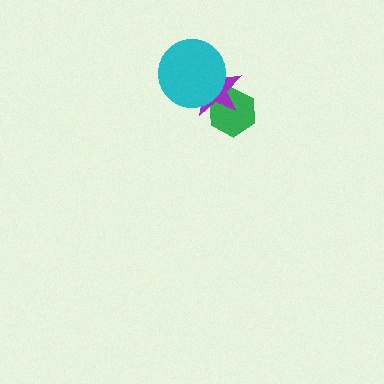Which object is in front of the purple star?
The cyan circle is in front of the purple star.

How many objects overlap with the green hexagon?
1 object overlaps with the green hexagon.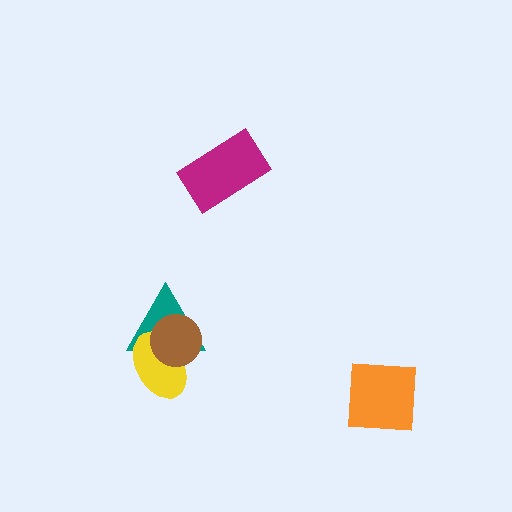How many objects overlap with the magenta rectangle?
0 objects overlap with the magenta rectangle.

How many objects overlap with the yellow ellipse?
2 objects overlap with the yellow ellipse.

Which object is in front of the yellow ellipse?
The brown circle is in front of the yellow ellipse.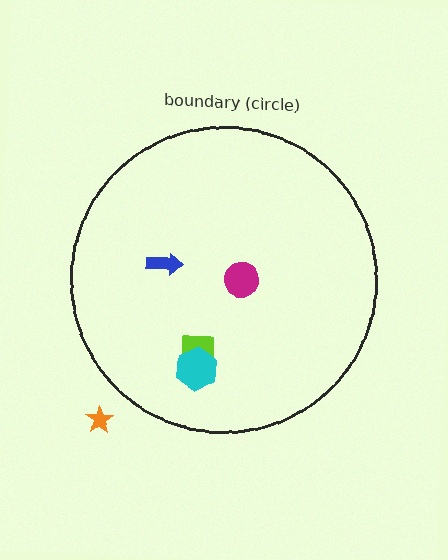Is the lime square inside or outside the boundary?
Inside.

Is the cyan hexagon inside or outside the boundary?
Inside.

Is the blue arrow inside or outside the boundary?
Inside.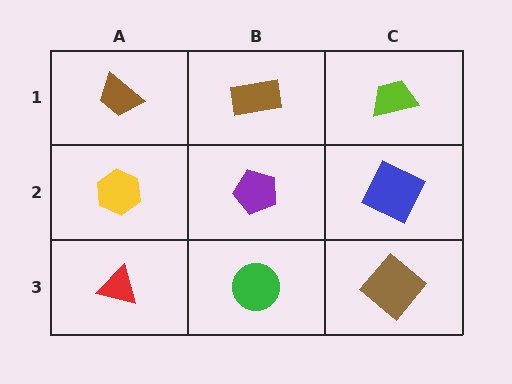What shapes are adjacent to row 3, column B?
A purple pentagon (row 2, column B), a red triangle (row 3, column A), a brown diamond (row 3, column C).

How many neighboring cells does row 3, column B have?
3.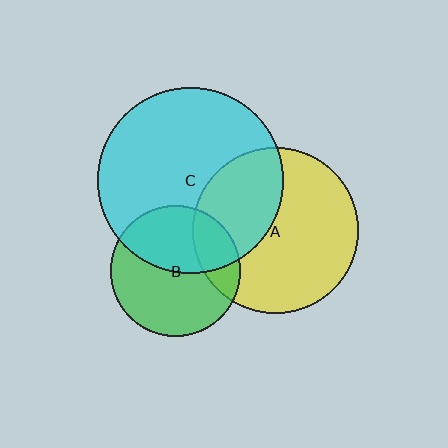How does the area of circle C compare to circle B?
Approximately 2.0 times.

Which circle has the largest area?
Circle C (cyan).